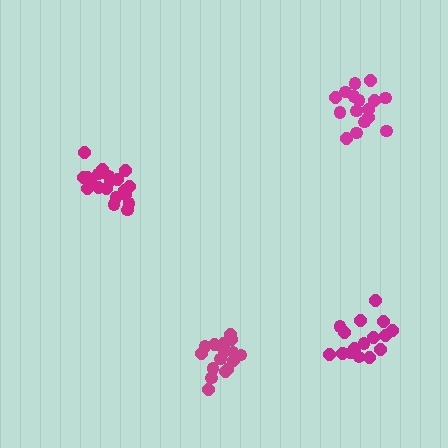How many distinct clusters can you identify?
There are 4 distinct clusters.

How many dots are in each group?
Group 1: 16 dots, Group 2: 21 dots, Group 3: 16 dots, Group 4: 17 dots (70 total).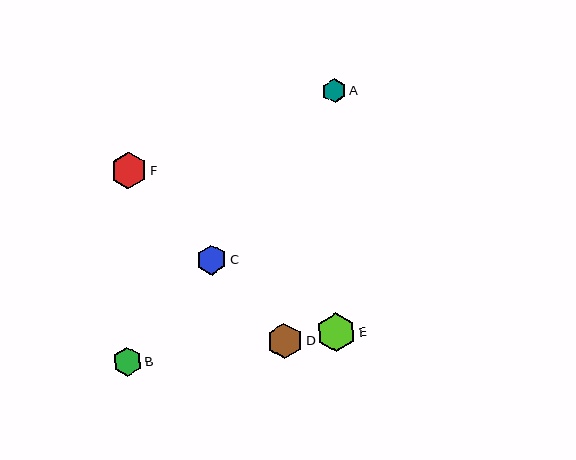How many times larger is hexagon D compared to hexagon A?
Hexagon D is approximately 1.5 times the size of hexagon A.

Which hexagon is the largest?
Hexagon E is the largest with a size of approximately 39 pixels.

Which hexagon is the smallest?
Hexagon A is the smallest with a size of approximately 24 pixels.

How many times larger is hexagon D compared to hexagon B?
Hexagon D is approximately 1.2 times the size of hexagon B.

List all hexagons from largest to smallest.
From largest to smallest: E, F, D, C, B, A.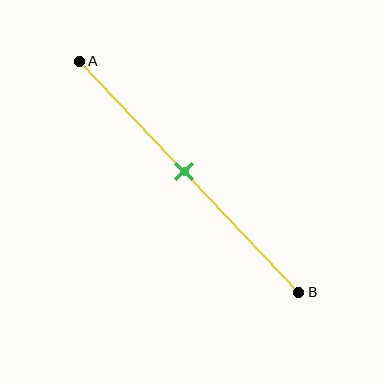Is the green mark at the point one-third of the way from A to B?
No, the mark is at about 50% from A, not at the 33% one-third point.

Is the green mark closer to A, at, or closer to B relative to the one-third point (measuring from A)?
The green mark is closer to point B than the one-third point of segment AB.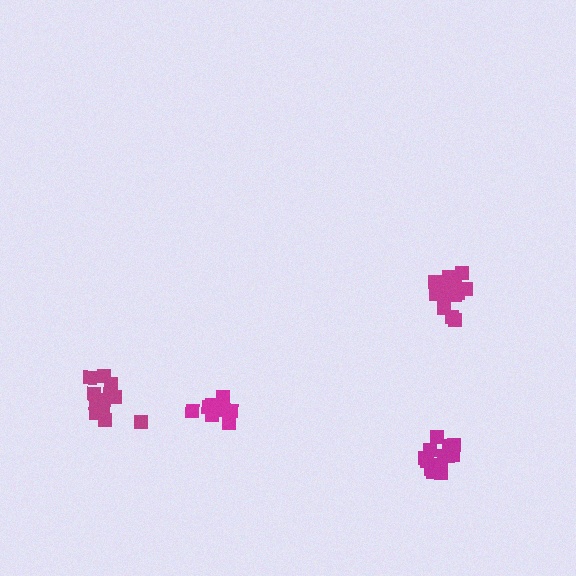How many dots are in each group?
Group 1: 14 dots, Group 2: 15 dots, Group 3: 9 dots, Group 4: 14 dots (52 total).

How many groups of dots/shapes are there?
There are 4 groups.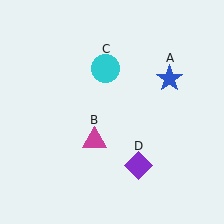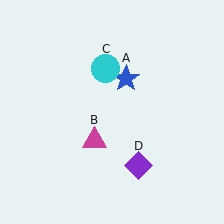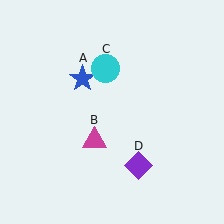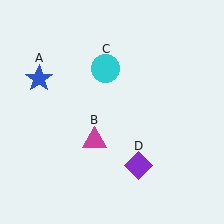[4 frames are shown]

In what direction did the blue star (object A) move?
The blue star (object A) moved left.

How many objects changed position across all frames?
1 object changed position: blue star (object A).